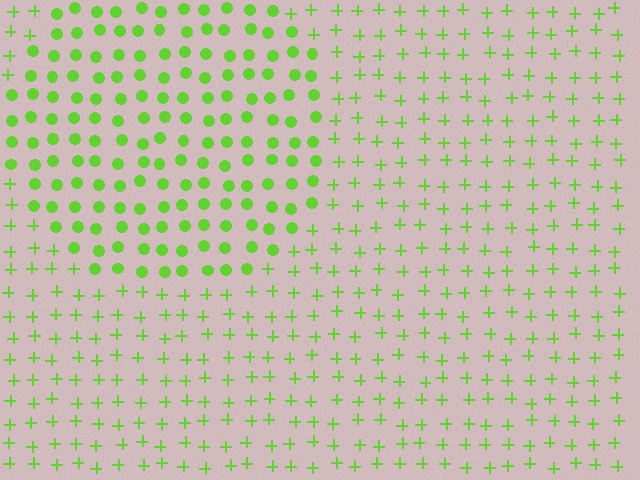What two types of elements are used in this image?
The image uses circles inside the circle region and plus signs outside it.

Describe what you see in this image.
The image is filled with small lime elements arranged in a uniform grid. A circle-shaped region contains circles, while the surrounding area contains plus signs. The boundary is defined purely by the change in element shape.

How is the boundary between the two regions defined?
The boundary is defined by a change in element shape: circles inside vs. plus signs outside. All elements share the same color and spacing.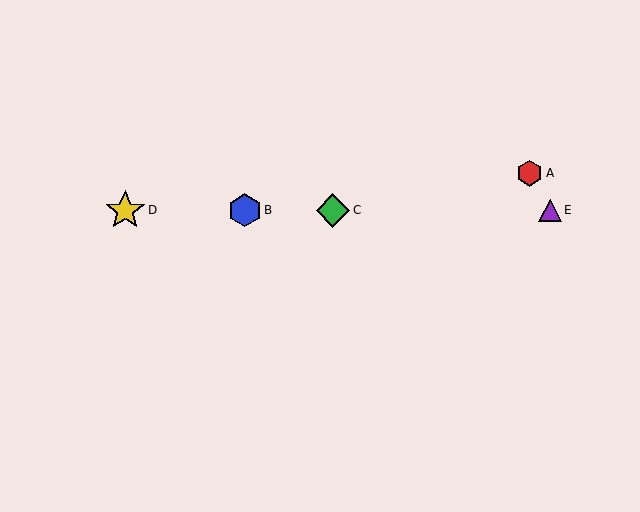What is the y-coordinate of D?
Object D is at y≈210.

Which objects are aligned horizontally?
Objects B, C, D, E are aligned horizontally.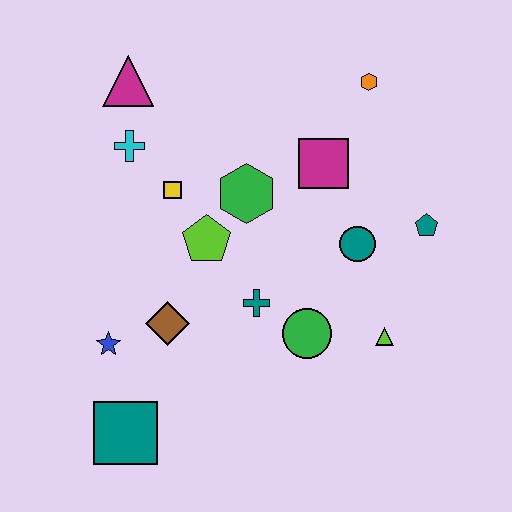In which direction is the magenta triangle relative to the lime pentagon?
The magenta triangle is above the lime pentagon.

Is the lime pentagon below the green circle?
No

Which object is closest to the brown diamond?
The blue star is closest to the brown diamond.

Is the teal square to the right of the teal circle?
No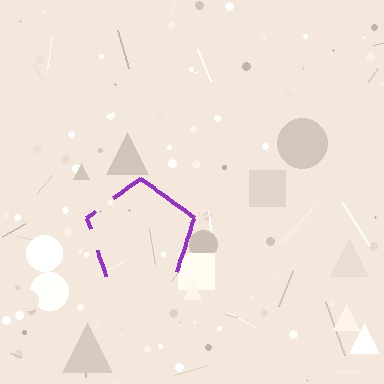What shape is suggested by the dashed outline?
The dashed outline suggests a pentagon.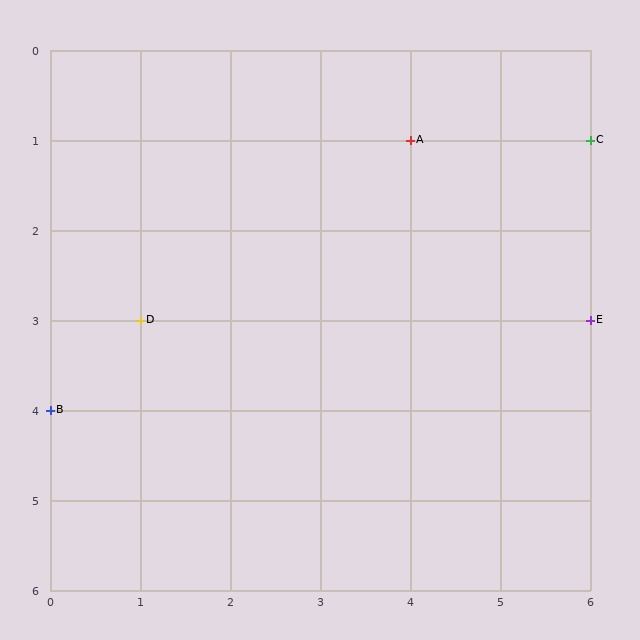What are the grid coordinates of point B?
Point B is at grid coordinates (0, 4).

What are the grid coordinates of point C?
Point C is at grid coordinates (6, 1).